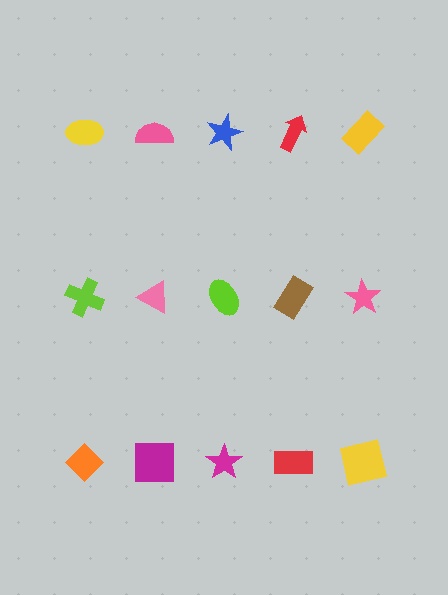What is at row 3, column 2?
A magenta square.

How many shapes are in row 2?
5 shapes.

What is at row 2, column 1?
A lime cross.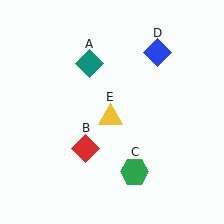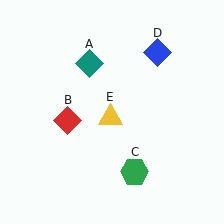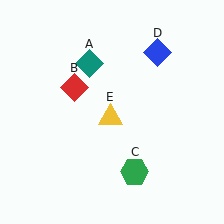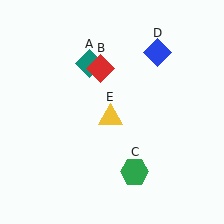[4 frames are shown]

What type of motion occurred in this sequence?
The red diamond (object B) rotated clockwise around the center of the scene.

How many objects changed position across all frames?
1 object changed position: red diamond (object B).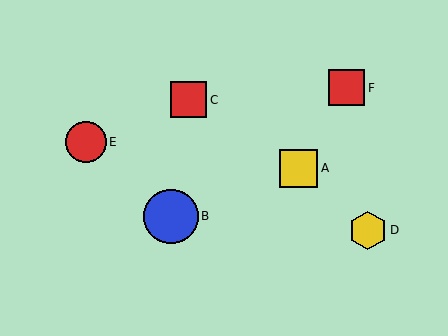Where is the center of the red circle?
The center of the red circle is at (86, 142).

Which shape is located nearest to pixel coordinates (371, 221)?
The yellow hexagon (labeled D) at (368, 230) is nearest to that location.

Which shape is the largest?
The blue circle (labeled B) is the largest.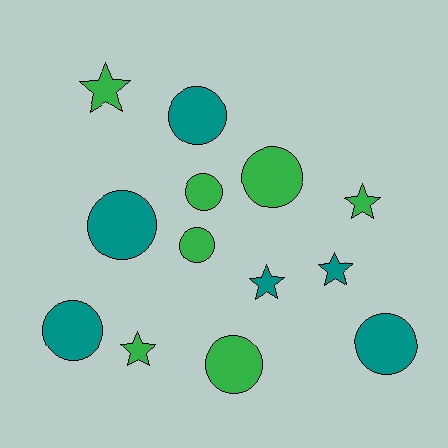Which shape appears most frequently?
Circle, with 8 objects.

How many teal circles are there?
There are 4 teal circles.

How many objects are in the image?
There are 13 objects.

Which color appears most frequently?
Green, with 7 objects.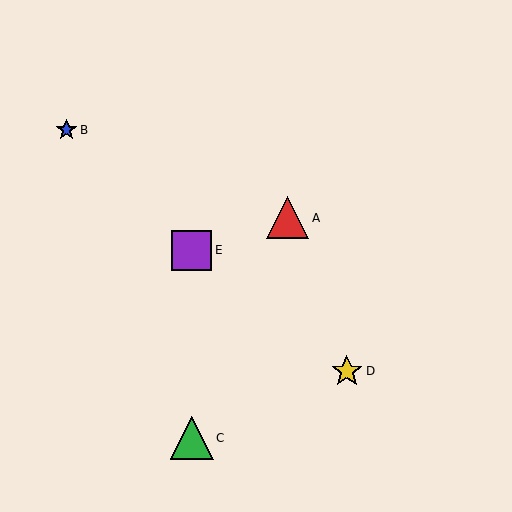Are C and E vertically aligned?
Yes, both are at x≈192.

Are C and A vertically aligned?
No, C is at x≈192 and A is at x≈288.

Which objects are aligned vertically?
Objects C, E are aligned vertically.